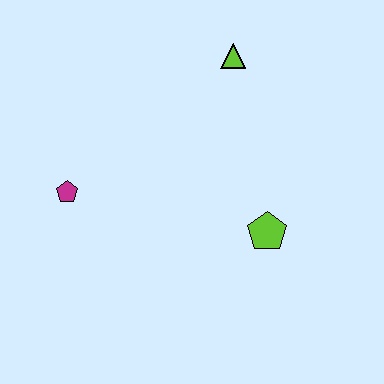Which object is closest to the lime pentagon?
The lime triangle is closest to the lime pentagon.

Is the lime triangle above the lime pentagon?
Yes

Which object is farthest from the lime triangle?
The magenta pentagon is farthest from the lime triangle.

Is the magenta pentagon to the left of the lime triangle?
Yes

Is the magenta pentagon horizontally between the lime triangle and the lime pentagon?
No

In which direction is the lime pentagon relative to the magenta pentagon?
The lime pentagon is to the right of the magenta pentagon.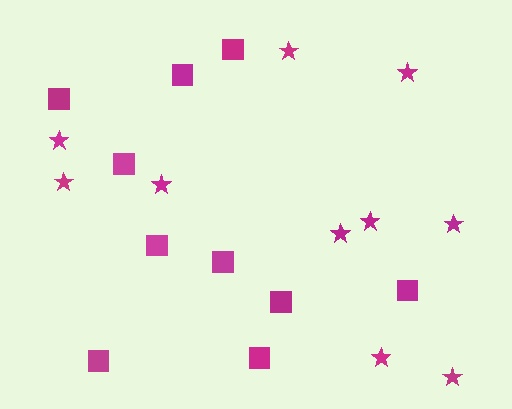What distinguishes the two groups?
There are 2 groups: one group of squares (10) and one group of stars (10).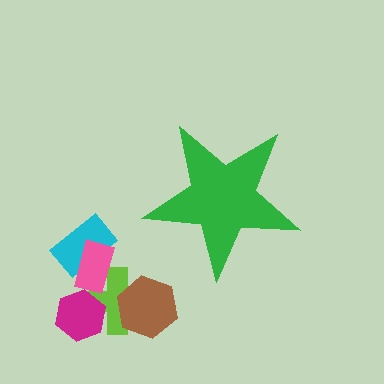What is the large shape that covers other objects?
A green star.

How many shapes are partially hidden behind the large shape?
0 shapes are partially hidden.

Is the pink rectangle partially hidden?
No, the pink rectangle is fully visible.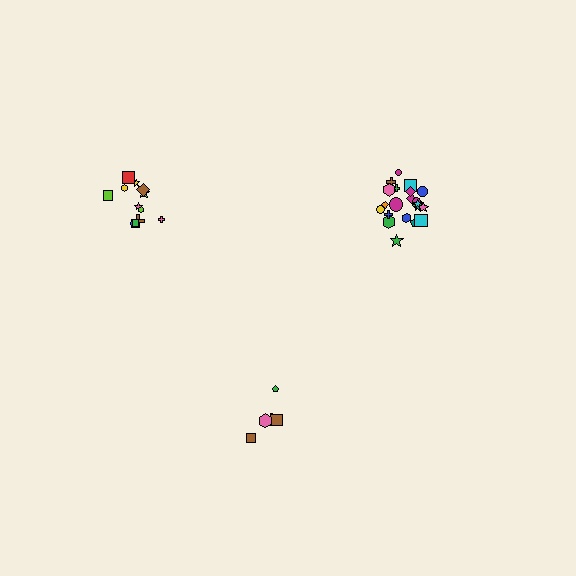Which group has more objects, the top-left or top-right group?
The top-right group.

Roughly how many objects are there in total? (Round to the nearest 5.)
Roughly 40 objects in total.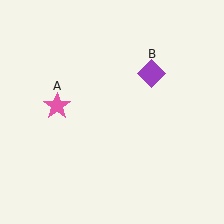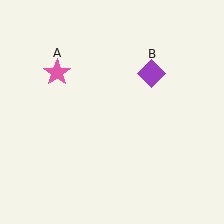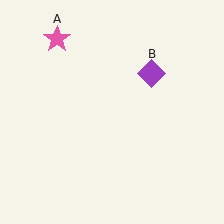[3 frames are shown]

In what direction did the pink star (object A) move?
The pink star (object A) moved up.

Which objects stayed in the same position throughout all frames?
Purple diamond (object B) remained stationary.